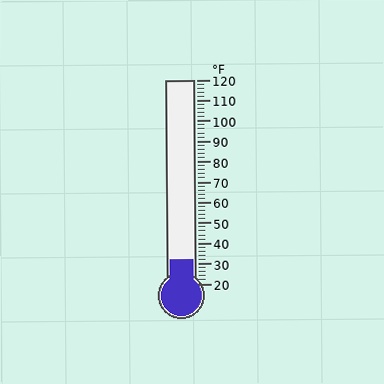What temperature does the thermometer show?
The thermometer shows approximately 32°F.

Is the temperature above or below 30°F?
The temperature is above 30°F.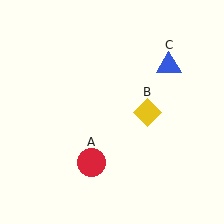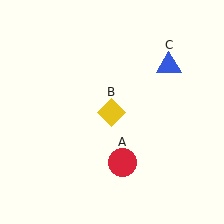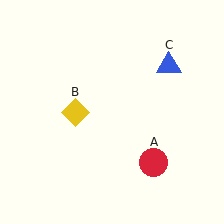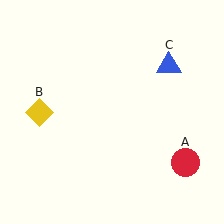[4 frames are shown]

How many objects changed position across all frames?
2 objects changed position: red circle (object A), yellow diamond (object B).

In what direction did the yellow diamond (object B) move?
The yellow diamond (object B) moved left.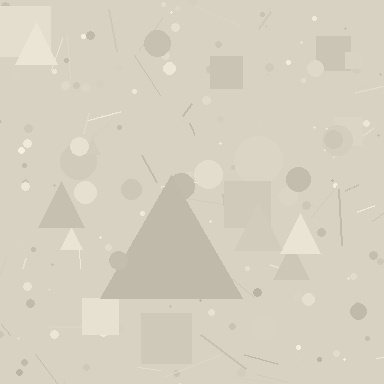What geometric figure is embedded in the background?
A triangle is embedded in the background.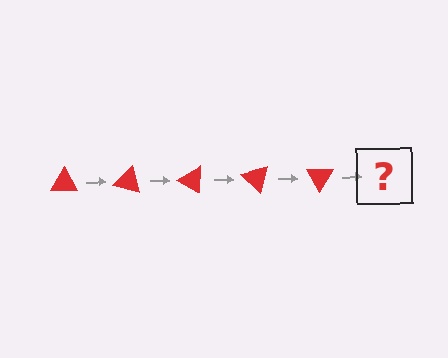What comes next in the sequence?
The next element should be a red triangle rotated 75 degrees.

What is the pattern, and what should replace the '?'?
The pattern is that the triangle rotates 15 degrees each step. The '?' should be a red triangle rotated 75 degrees.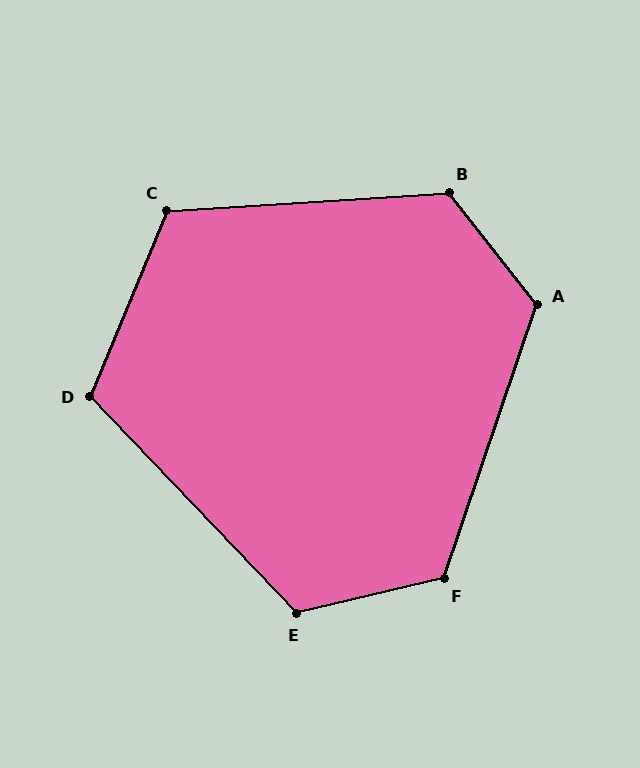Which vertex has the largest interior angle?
B, at approximately 124 degrees.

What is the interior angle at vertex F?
Approximately 122 degrees (obtuse).